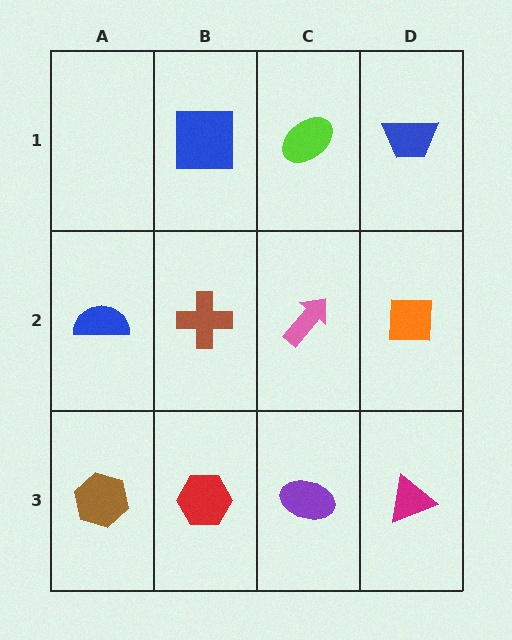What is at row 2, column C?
A pink arrow.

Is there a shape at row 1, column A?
No, that cell is empty.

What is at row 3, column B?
A red hexagon.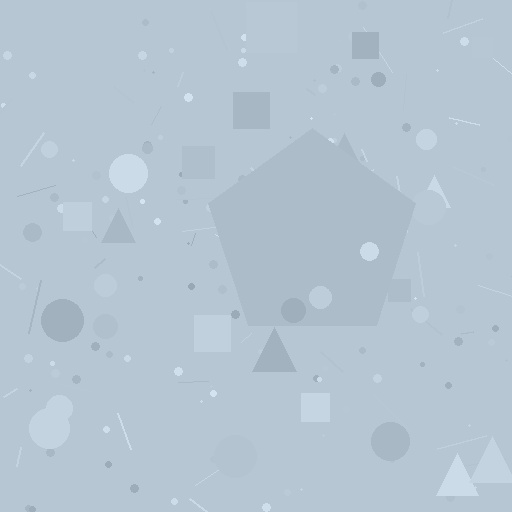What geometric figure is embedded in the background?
A pentagon is embedded in the background.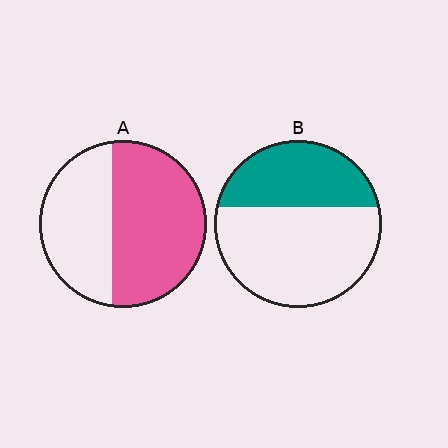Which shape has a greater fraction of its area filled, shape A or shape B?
Shape A.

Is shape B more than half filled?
No.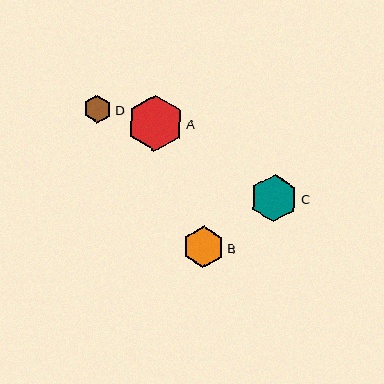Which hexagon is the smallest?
Hexagon D is the smallest with a size of approximately 29 pixels.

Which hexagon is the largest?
Hexagon A is the largest with a size of approximately 56 pixels.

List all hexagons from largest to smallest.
From largest to smallest: A, C, B, D.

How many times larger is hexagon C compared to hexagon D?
Hexagon C is approximately 1.7 times the size of hexagon D.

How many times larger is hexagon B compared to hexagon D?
Hexagon B is approximately 1.5 times the size of hexagon D.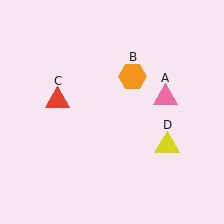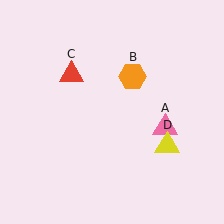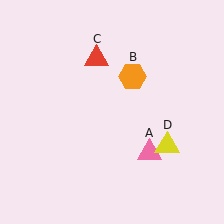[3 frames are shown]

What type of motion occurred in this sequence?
The pink triangle (object A), red triangle (object C) rotated clockwise around the center of the scene.